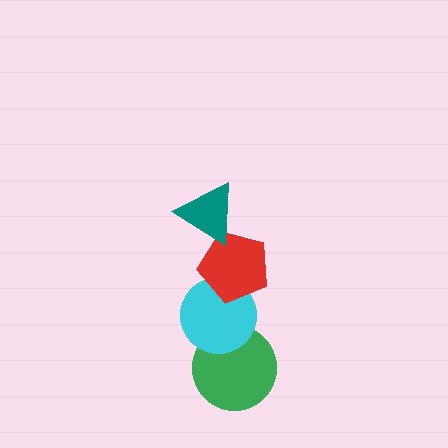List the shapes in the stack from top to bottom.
From top to bottom: the teal triangle, the red pentagon, the cyan circle, the green circle.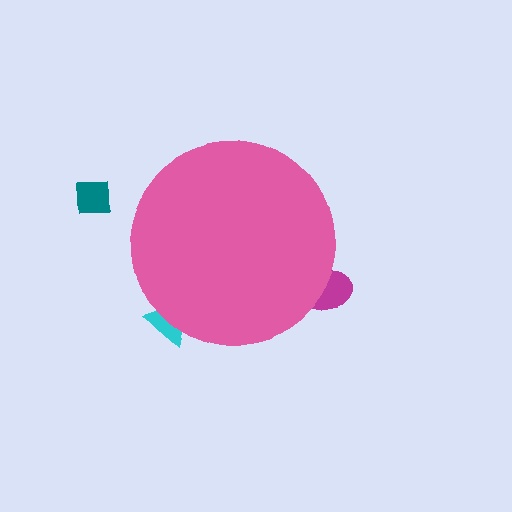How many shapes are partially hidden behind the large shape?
2 shapes are partially hidden.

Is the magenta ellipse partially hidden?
Yes, the magenta ellipse is partially hidden behind the pink circle.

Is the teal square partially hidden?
No, the teal square is fully visible.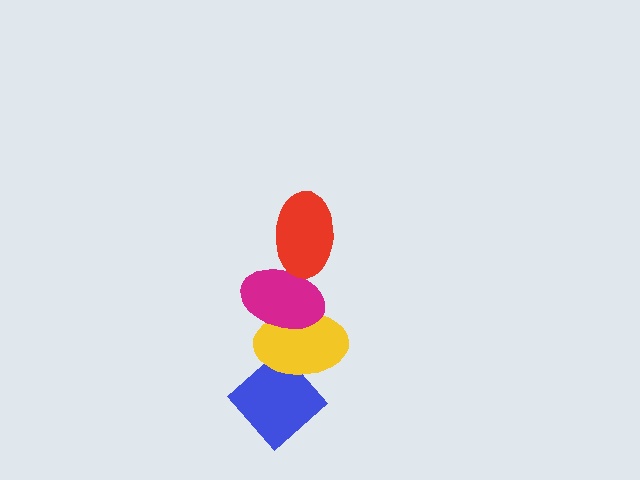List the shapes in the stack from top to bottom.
From top to bottom: the red ellipse, the magenta ellipse, the yellow ellipse, the blue diamond.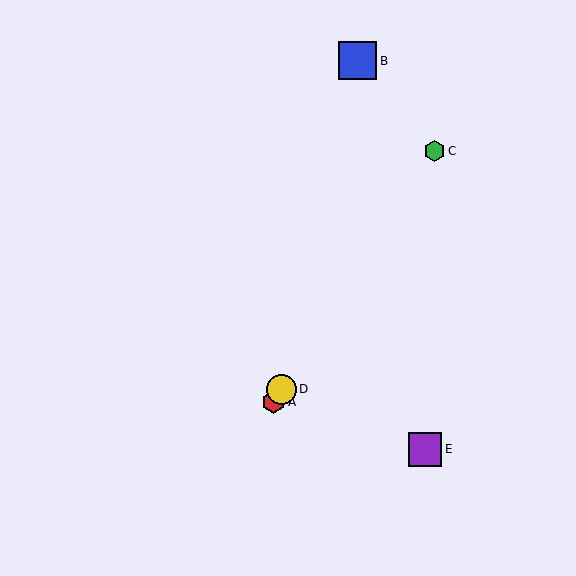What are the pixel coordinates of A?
Object A is at (273, 402).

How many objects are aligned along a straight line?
3 objects (A, C, D) are aligned along a straight line.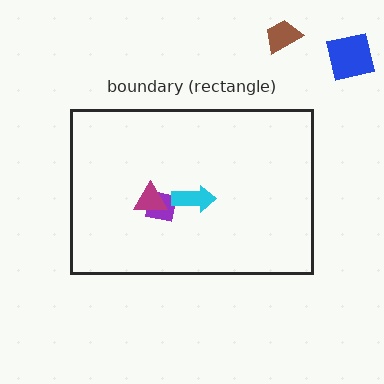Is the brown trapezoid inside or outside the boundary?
Outside.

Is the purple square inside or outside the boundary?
Inside.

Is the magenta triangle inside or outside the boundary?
Inside.